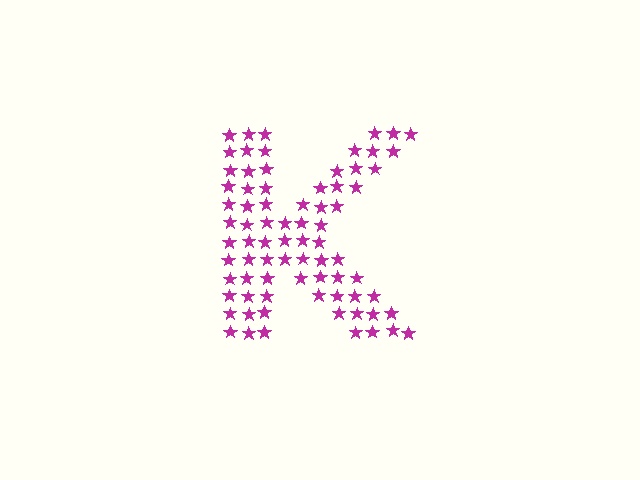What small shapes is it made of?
It is made of small stars.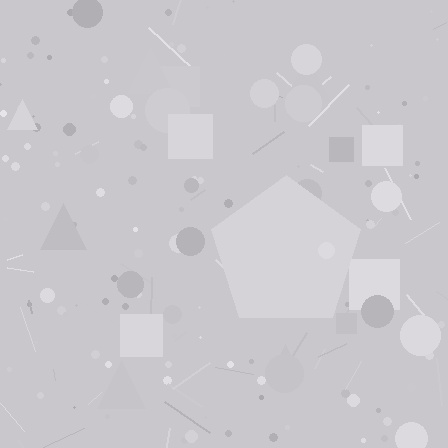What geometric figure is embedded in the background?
A pentagon is embedded in the background.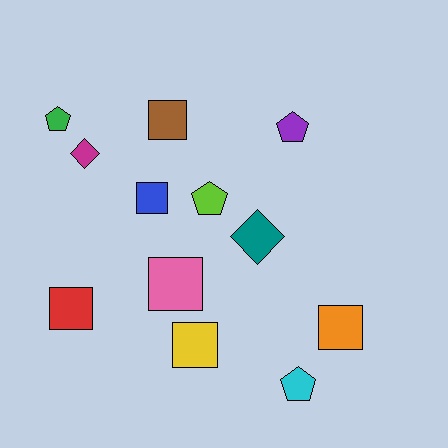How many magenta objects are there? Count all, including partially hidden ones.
There is 1 magenta object.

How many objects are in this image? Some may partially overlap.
There are 12 objects.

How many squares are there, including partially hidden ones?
There are 6 squares.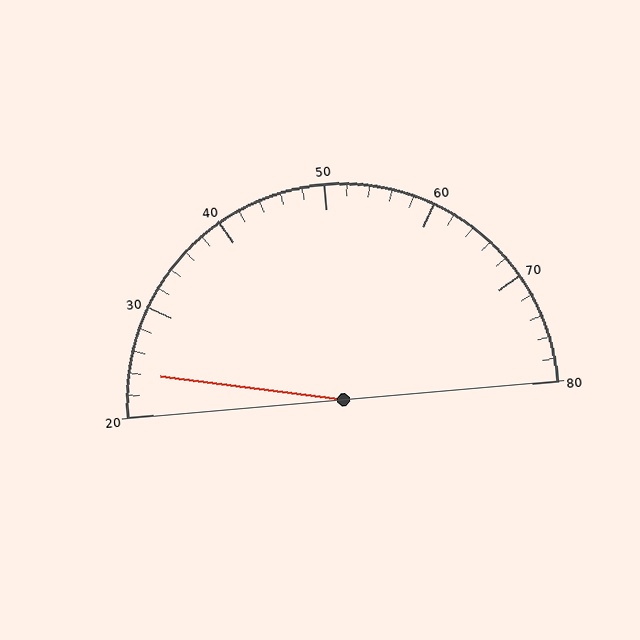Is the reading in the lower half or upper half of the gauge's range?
The reading is in the lower half of the range (20 to 80).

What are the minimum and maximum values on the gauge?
The gauge ranges from 20 to 80.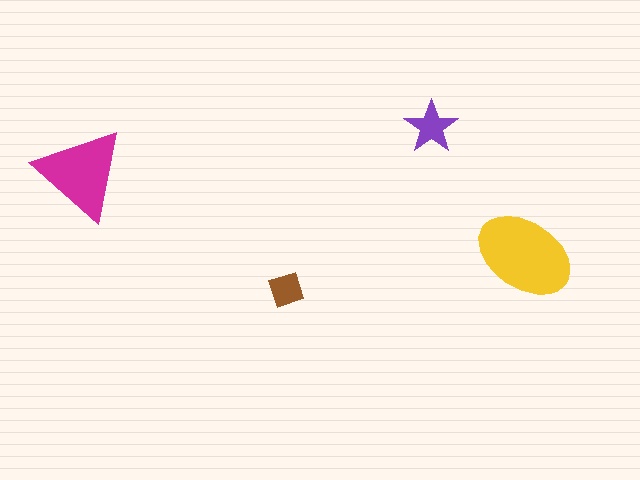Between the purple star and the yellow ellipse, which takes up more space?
The yellow ellipse.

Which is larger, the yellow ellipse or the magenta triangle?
The yellow ellipse.